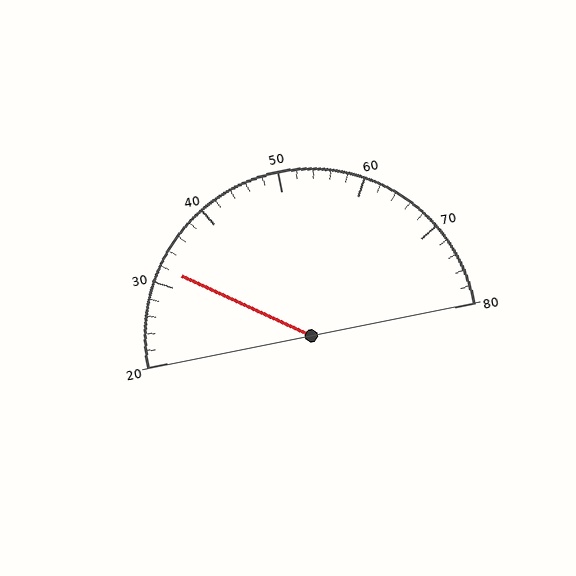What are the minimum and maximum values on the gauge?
The gauge ranges from 20 to 80.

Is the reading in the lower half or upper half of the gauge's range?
The reading is in the lower half of the range (20 to 80).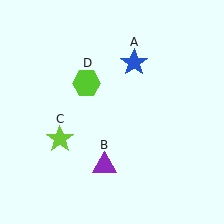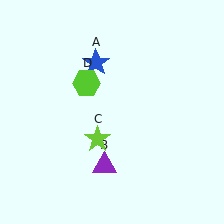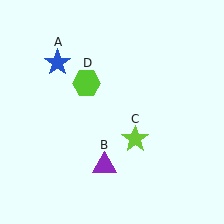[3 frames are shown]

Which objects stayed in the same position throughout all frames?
Purple triangle (object B) and lime hexagon (object D) remained stationary.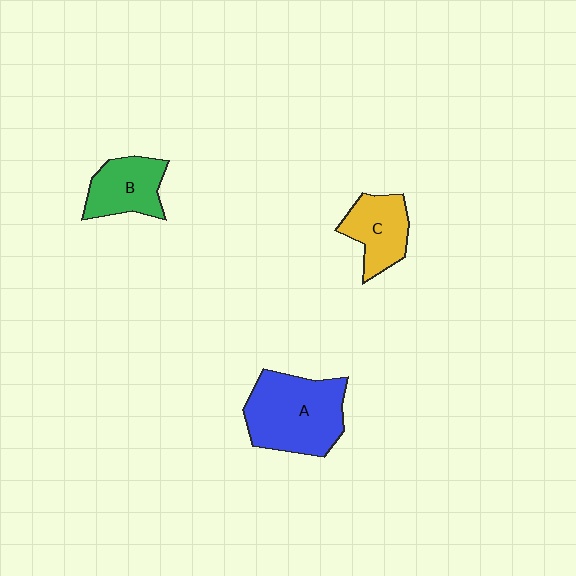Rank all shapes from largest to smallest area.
From largest to smallest: A (blue), B (green), C (yellow).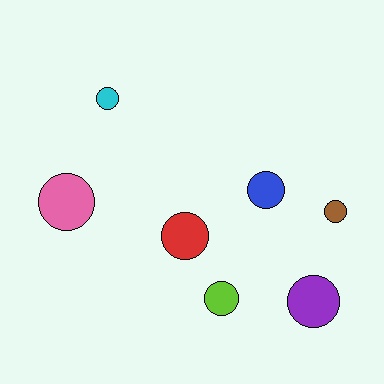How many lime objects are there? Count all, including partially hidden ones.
There is 1 lime object.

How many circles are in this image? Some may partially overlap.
There are 7 circles.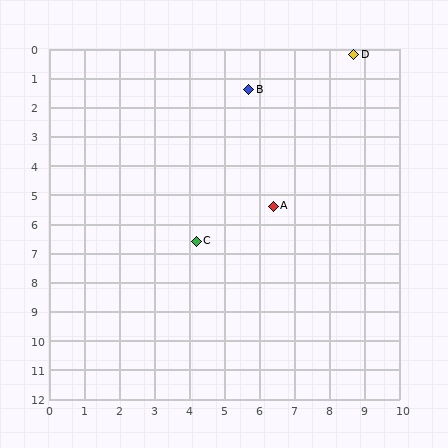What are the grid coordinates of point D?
Point D is at approximately (8.7, 0.2).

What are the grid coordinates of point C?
Point C is at approximately (4.2, 6.6).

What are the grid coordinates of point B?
Point B is at approximately (5.7, 1.4).